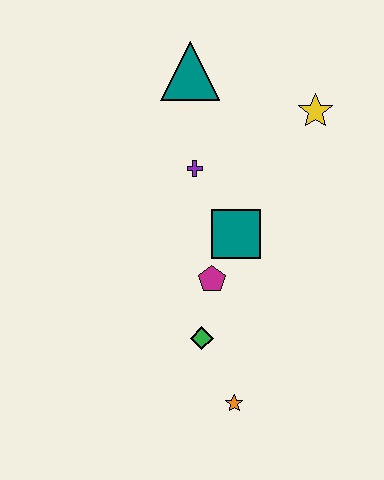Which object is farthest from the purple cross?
The orange star is farthest from the purple cross.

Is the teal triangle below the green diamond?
No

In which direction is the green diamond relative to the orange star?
The green diamond is above the orange star.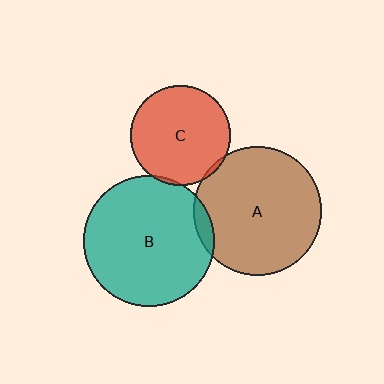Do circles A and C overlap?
Yes.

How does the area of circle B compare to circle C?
Approximately 1.7 times.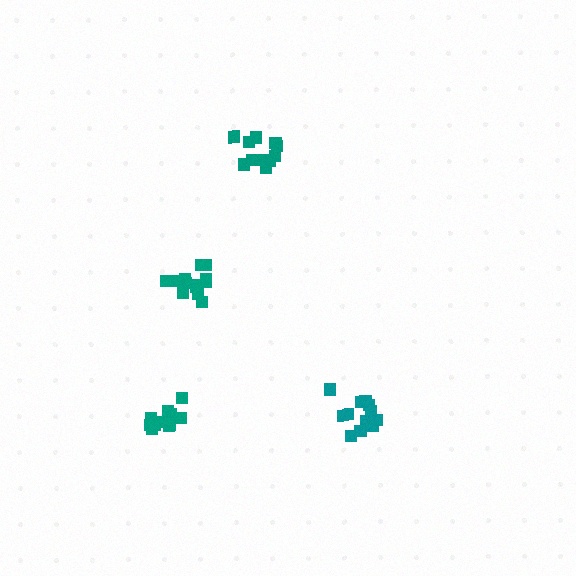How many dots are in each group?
Group 1: 14 dots, Group 2: 12 dots, Group 3: 12 dots, Group 4: 12 dots (50 total).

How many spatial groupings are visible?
There are 4 spatial groupings.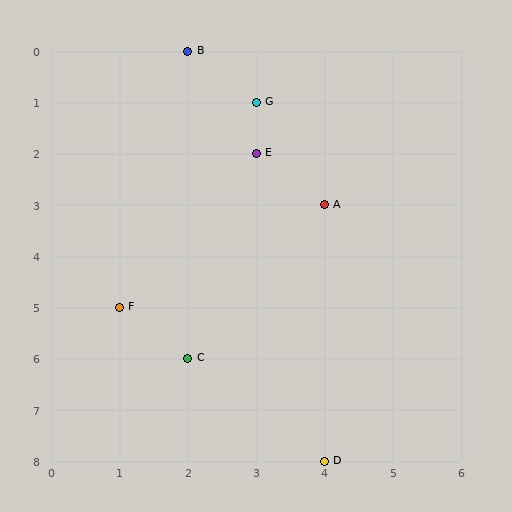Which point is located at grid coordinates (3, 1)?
Point G is at (3, 1).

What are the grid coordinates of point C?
Point C is at grid coordinates (2, 6).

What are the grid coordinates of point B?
Point B is at grid coordinates (2, 0).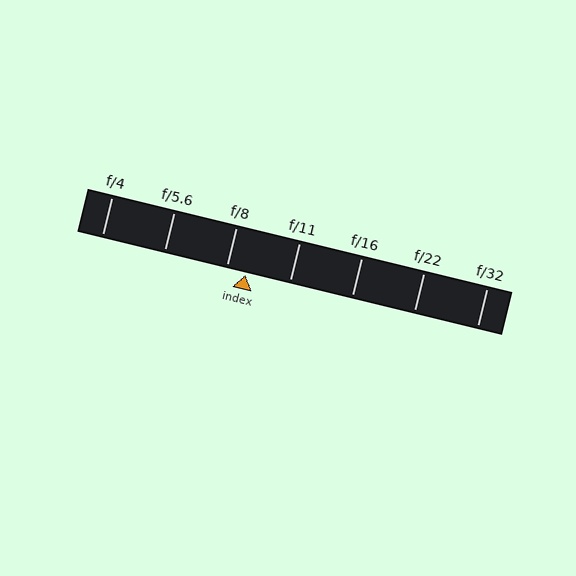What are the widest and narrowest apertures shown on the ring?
The widest aperture shown is f/4 and the narrowest is f/32.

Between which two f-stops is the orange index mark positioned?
The index mark is between f/8 and f/11.